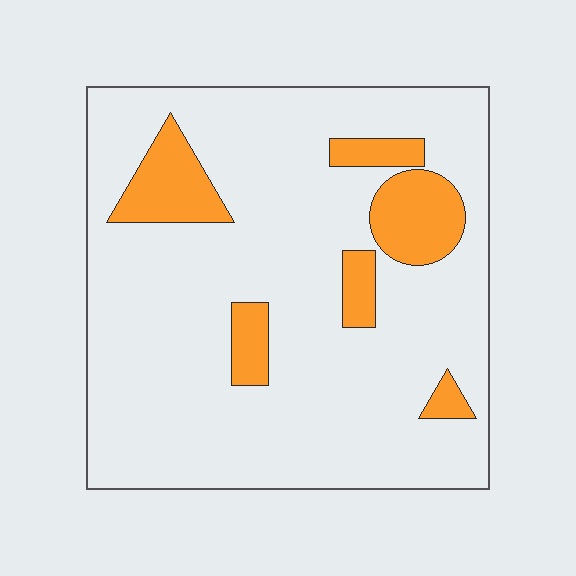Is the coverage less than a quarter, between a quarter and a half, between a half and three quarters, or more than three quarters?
Less than a quarter.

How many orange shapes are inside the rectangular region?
6.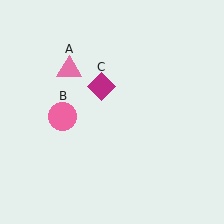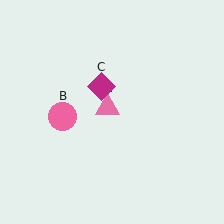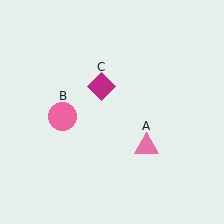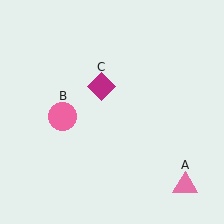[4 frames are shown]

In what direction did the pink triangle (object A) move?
The pink triangle (object A) moved down and to the right.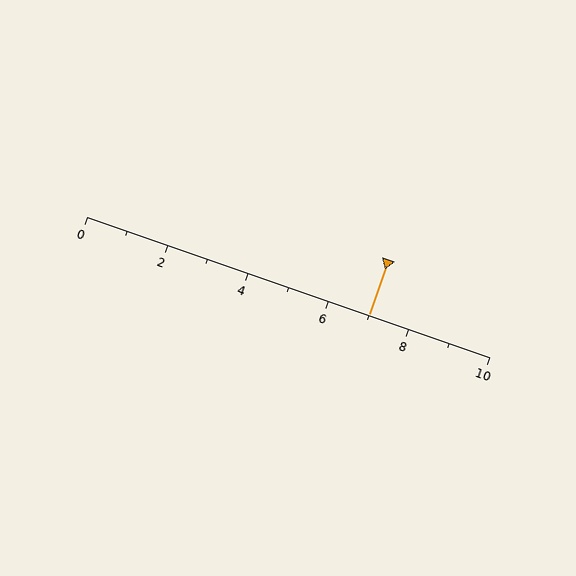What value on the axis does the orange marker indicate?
The marker indicates approximately 7.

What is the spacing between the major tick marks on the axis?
The major ticks are spaced 2 apart.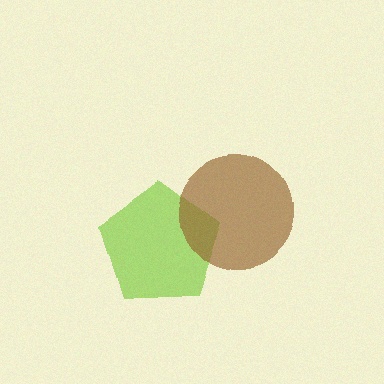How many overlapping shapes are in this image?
There are 2 overlapping shapes in the image.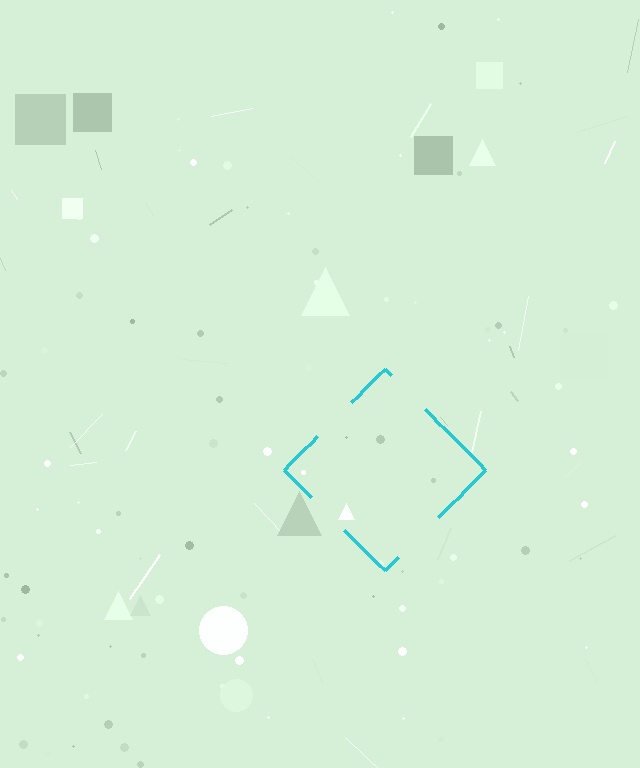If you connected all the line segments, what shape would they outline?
They would outline a diamond.